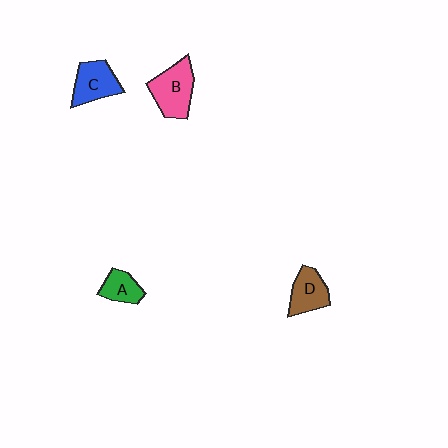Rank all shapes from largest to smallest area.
From largest to smallest: B (pink), C (blue), D (brown), A (green).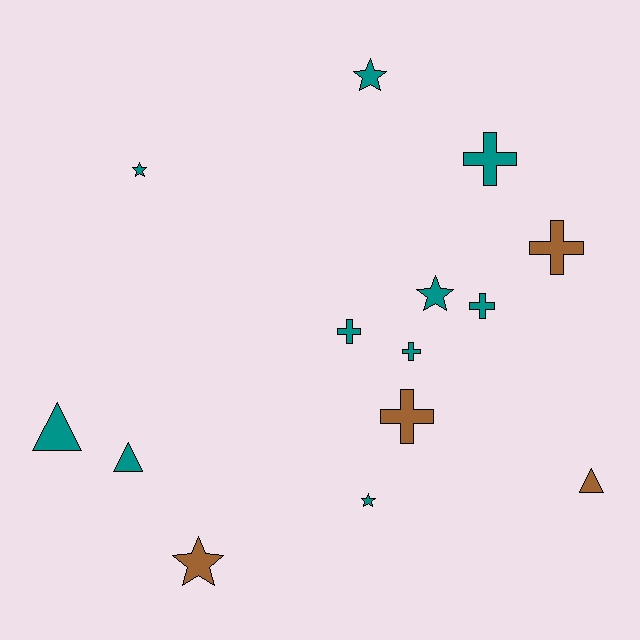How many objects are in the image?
There are 14 objects.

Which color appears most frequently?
Teal, with 10 objects.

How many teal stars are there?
There are 4 teal stars.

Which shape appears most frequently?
Cross, with 6 objects.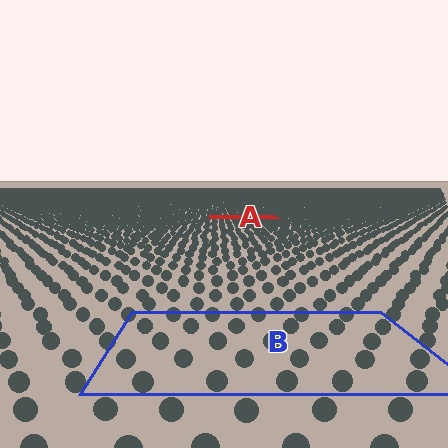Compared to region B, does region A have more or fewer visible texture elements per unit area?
Region A has more texture elements per unit area — they are packed more densely because it is farther away.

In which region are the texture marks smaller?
The texture marks are smaller in region A, because it is farther away.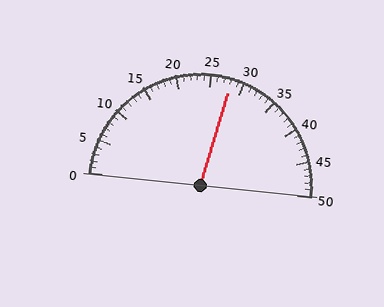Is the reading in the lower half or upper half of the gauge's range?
The reading is in the upper half of the range (0 to 50).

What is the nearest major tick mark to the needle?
The nearest major tick mark is 30.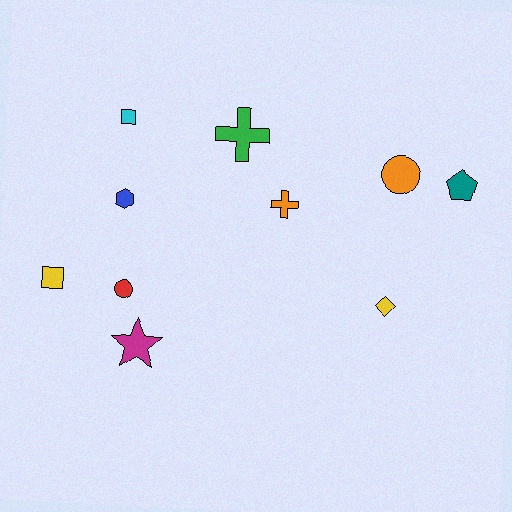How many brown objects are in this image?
There are no brown objects.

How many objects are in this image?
There are 10 objects.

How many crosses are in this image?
There are 2 crosses.